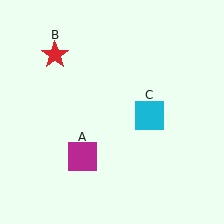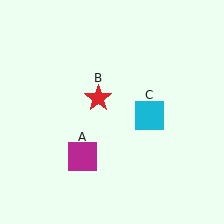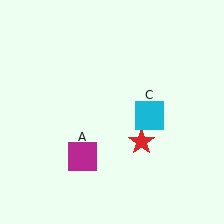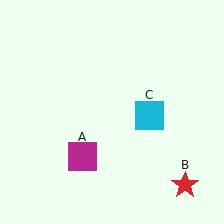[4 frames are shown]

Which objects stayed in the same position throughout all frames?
Magenta square (object A) and cyan square (object C) remained stationary.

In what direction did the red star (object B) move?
The red star (object B) moved down and to the right.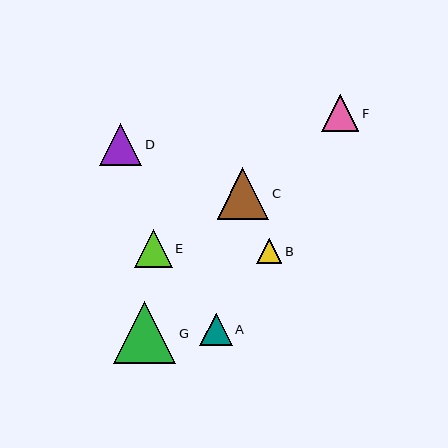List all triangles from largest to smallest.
From largest to smallest: G, C, D, E, F, A, B.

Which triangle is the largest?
Triangle G is the largest with a size of approximately 62 pixels.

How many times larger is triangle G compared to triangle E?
Triangle G is approximately 1.6 times the size of triangle E.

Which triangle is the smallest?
Triangle B is the smallest with a size of approximately 25 pixels.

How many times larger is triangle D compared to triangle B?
Triangle D is approximately 1.7 times the size of triangle B.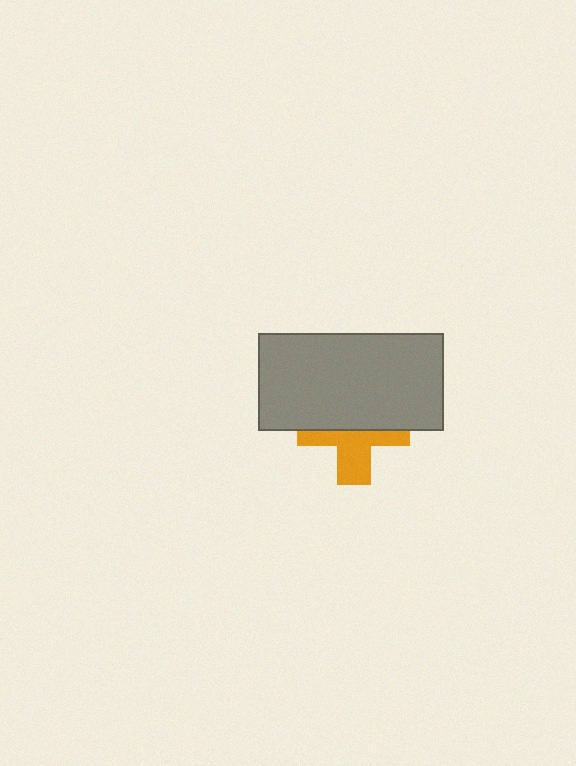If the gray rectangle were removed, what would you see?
You would see the complete orange cross.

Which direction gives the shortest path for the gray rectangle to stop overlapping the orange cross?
Moving up gives the shortest separation.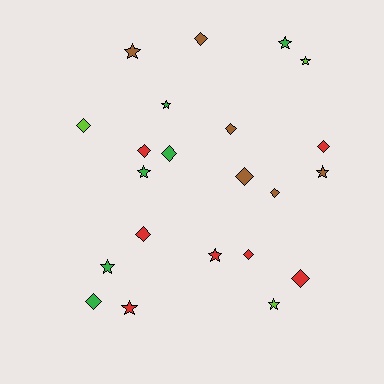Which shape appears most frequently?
Diamond, with 12 objects.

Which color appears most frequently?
Red, with 7 objects.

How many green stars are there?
There are 4 green stars.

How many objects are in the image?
There are 22 objects.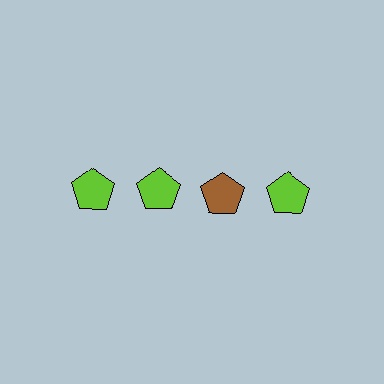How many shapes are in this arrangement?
There are 4 shapes arranged in a grid pattern.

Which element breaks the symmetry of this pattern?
The brown pentagon in the top row, center column breaks the symmetry. All other shapes are lime pentagons.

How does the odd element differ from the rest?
It has a different color: brown instead of lime.